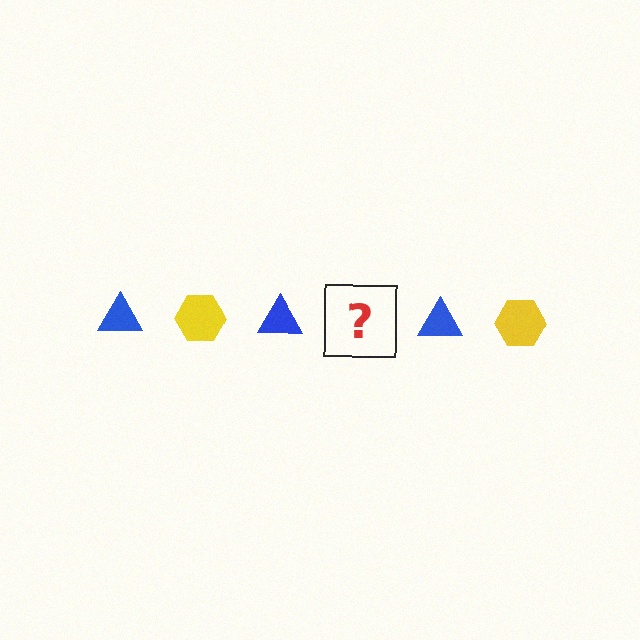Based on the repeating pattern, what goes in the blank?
The blank should be a yellow hexagon.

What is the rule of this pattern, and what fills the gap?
The rule is that the pattern alternates between blue triangle and yellow hexagon. The gap should be filled with a yellow hexagon.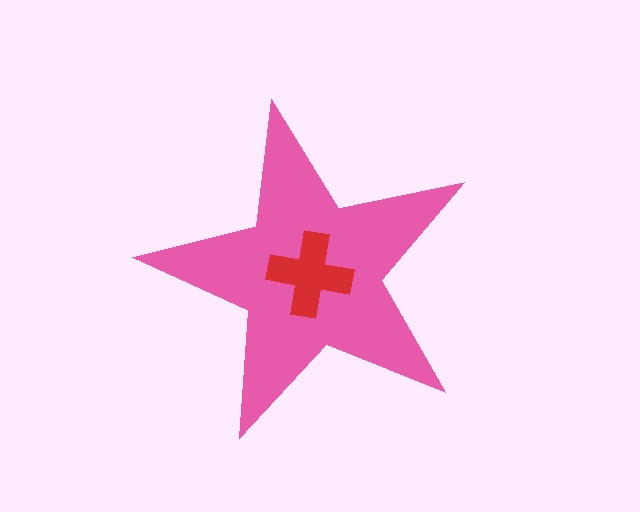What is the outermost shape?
The pink star.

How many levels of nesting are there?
2.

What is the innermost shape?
The red cross.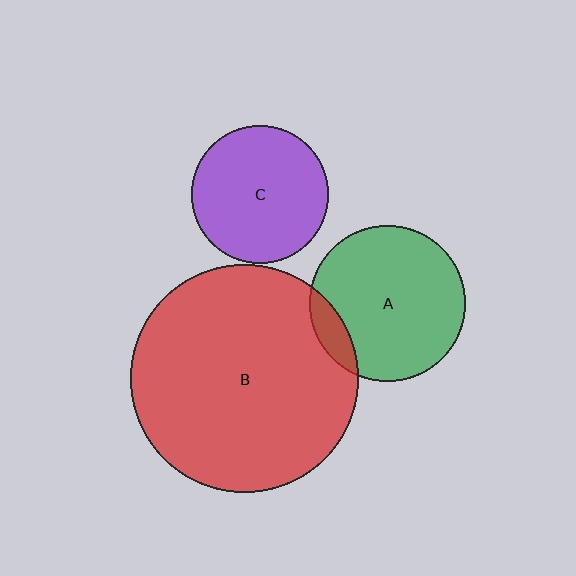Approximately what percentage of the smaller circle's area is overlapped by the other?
Approximately 10%.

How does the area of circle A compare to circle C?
Approximately 1.3 times.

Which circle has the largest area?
Circle B (red).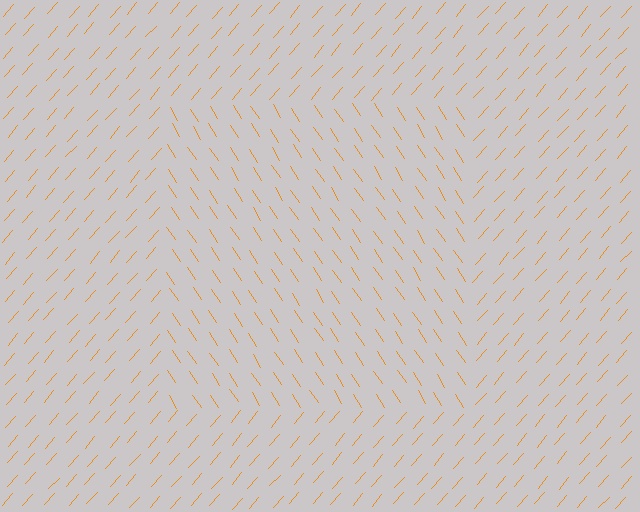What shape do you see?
I see a rectangle.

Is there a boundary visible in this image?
Yes, there is a texture boundary formed by a change in line orientation.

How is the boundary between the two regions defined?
The boundary is defined purely by a change in line orientation (approximately 75 degrees difference). All lines are the same color and thickness.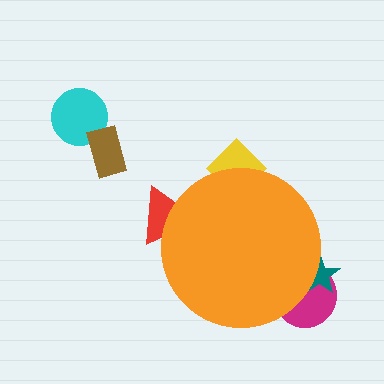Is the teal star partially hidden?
Yes, the teal star is partially hidden behind the orange circle.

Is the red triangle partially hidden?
Yes, the red triangle is partially hidden behind the orange circle.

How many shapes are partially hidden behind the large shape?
4 shapes are partially hidden.